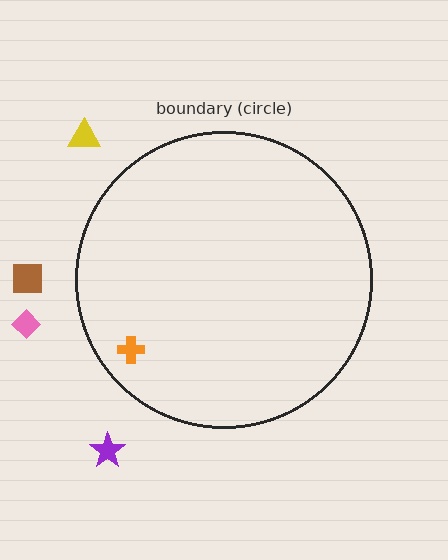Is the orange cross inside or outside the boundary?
Inside.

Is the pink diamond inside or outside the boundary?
Outside.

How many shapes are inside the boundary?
1 inside, 4 outside.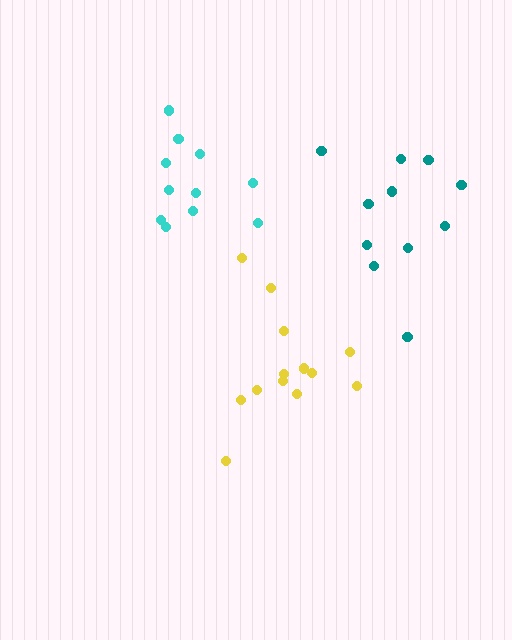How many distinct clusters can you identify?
There are 3 distinct clusters.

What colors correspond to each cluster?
The clusters are colored: yellow, cyan, teal.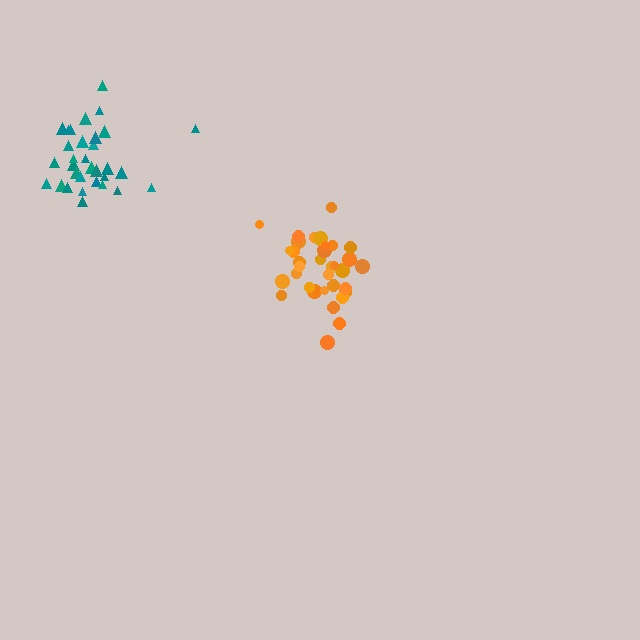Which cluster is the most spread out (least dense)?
Teal.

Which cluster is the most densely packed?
Orange.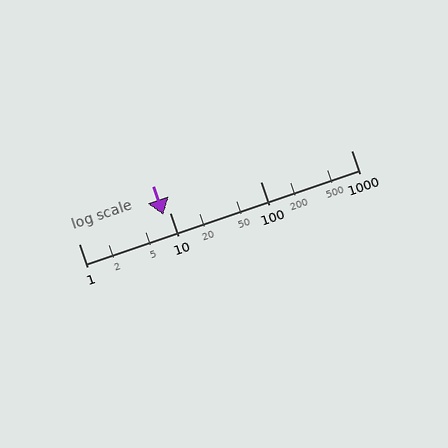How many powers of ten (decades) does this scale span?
The scale spans 3 decades, from 1 to 1000.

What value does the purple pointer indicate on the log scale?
The pointer indicates approximately 8.5.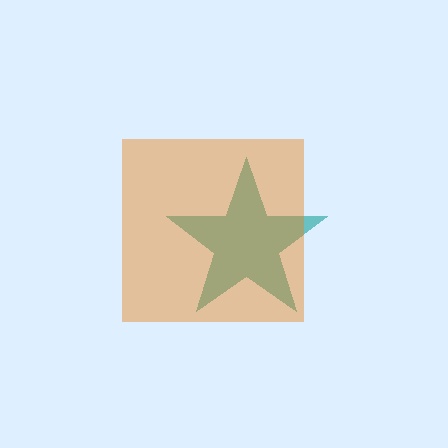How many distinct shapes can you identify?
There are 2 distinct shapes: a teal star, an orange square.